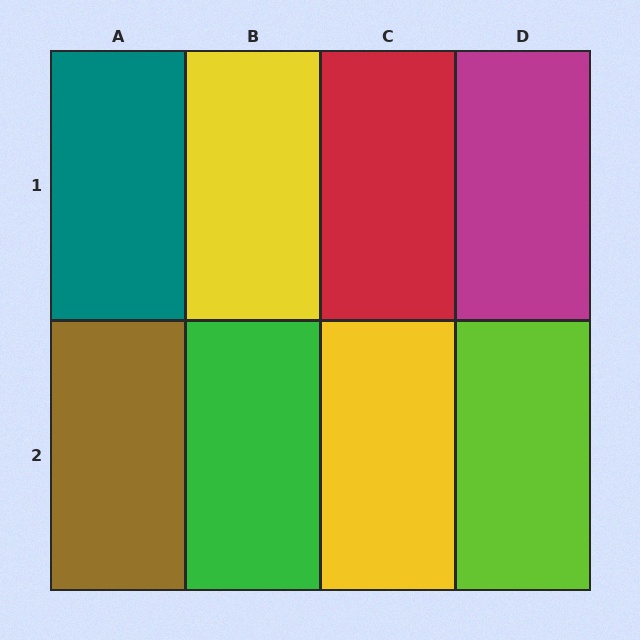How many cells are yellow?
2 cells are yellow.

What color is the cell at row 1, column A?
Teal.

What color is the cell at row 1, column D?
Magenta.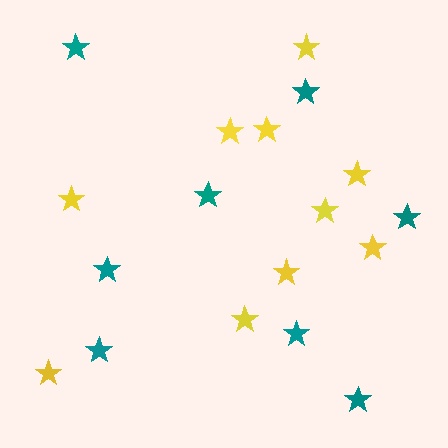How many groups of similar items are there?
There are 2 groups: one group of yellow stars (10) and one group of teal stars (8).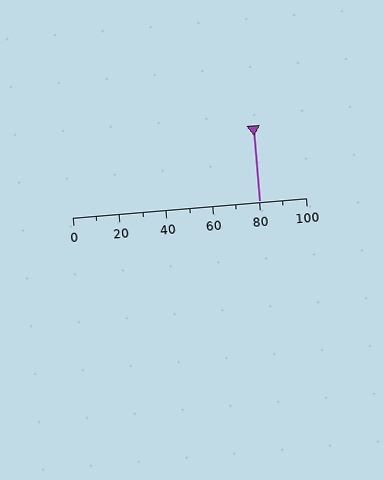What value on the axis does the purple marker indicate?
The marker indicates approximately 80.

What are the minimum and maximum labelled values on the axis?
The axis runs from 0 to 100.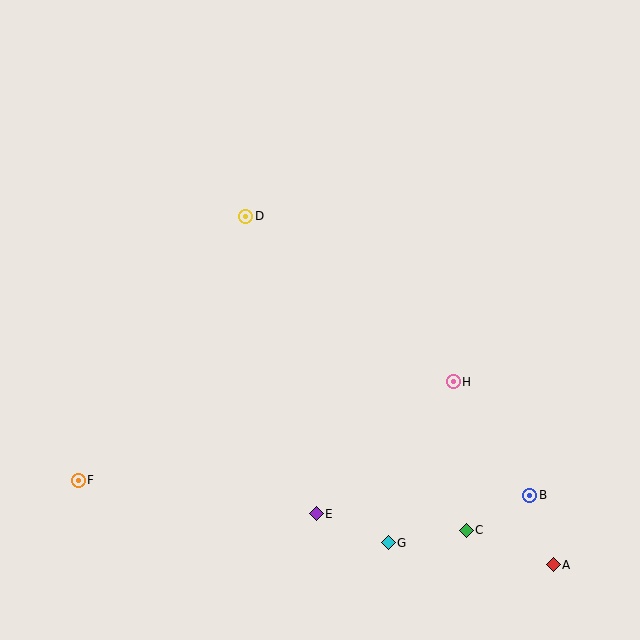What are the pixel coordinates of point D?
Point D is at (246, 216).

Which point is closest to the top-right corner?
Point H is closest to the top-right corner.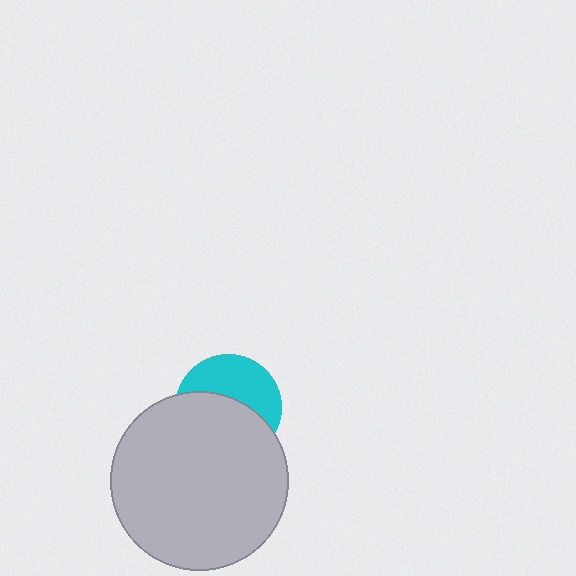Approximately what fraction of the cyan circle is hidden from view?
Roughly 56% of the cyan circle is hidden behind the light gray circle.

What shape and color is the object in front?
The object in front is a light gray circle.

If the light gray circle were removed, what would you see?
You would see the complete cyan circle.